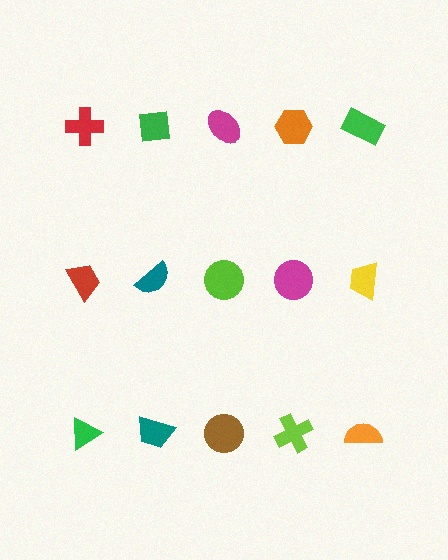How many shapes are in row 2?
5 shapes.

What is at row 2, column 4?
A magenta circle.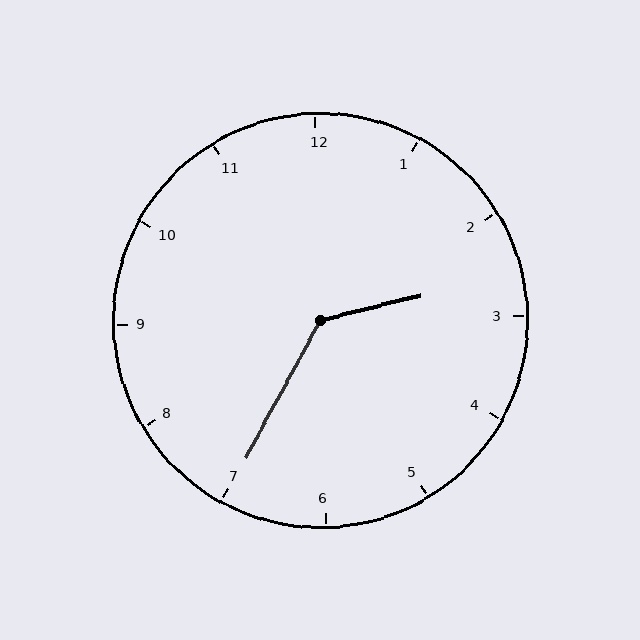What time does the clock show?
2:35.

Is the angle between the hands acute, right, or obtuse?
It is obtuse.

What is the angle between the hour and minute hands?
Approximately 132 degrees.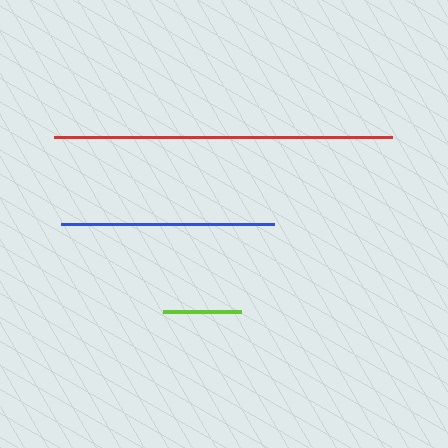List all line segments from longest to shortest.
From longest to shortest: red, blue, lime.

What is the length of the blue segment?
The blue segment is approximately 213 pixels long.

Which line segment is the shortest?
The lime line is the shortest at approximately 78 pixels.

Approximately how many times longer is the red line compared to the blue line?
The red line is approximately 1.6 times the length of the blue line.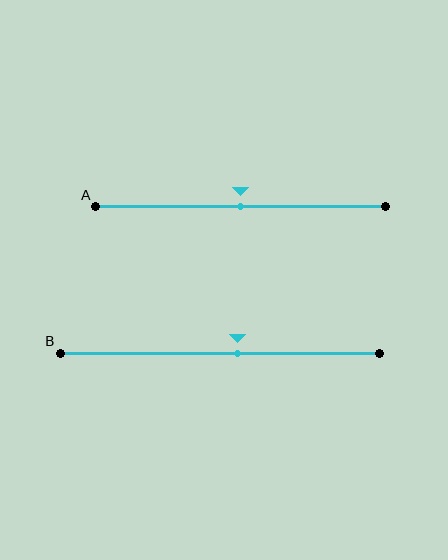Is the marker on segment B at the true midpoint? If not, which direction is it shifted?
No, the marker on segment B is shifted to the right by about 5% of the segment length.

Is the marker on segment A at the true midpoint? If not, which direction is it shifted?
Yes, the marker on segment A is at the true midpoint.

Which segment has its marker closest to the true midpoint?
Segment A has its marker closest to the true midpoint.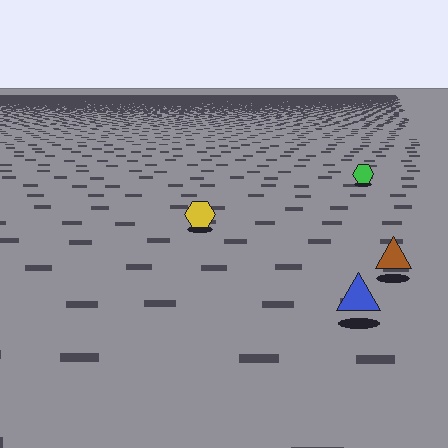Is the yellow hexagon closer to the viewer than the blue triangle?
No. The blue triangle is closer — you can tell from the texture gradient: the ground texture is coarser near it.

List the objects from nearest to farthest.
From nearest to farthest: the blue triangle, the brown triangle, the yellow hexagon, the green hexagon.